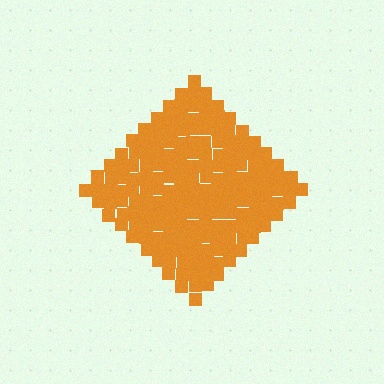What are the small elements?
The small elements are squares.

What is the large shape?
The large shape is a diamond.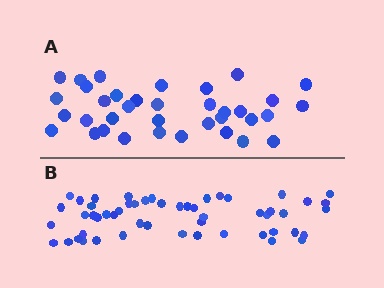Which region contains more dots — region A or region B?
Region B (the bottom region) has more dots.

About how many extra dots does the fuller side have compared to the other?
Region B has approximately 15 more dots than region A.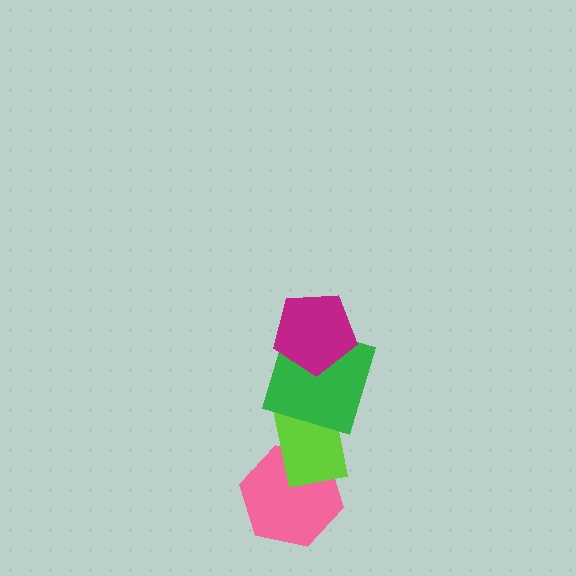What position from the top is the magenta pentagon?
The magenta pentagon is 1st from the top.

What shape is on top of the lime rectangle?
The green square is on top of the lime rectangle.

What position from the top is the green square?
The green square is 2nd from the top.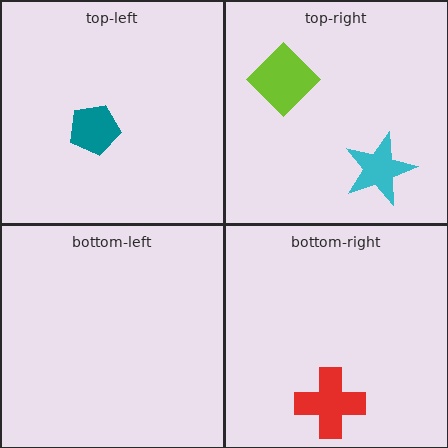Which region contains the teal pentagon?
The top-left region.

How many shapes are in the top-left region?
1.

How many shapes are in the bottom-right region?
1.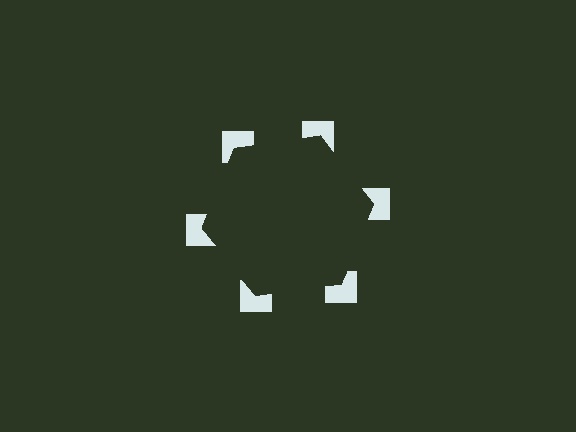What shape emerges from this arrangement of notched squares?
An illusory hexagon — its edges are inferred from the aligned wedge cuts in the notched squares, not physically drawn.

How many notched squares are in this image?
There are 6 — one at each vertex of the illusory hexagon.